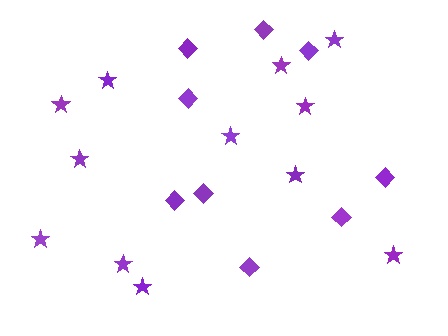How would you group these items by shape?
There are 2 groups: one group of diamonds (9) and one group of stars (12).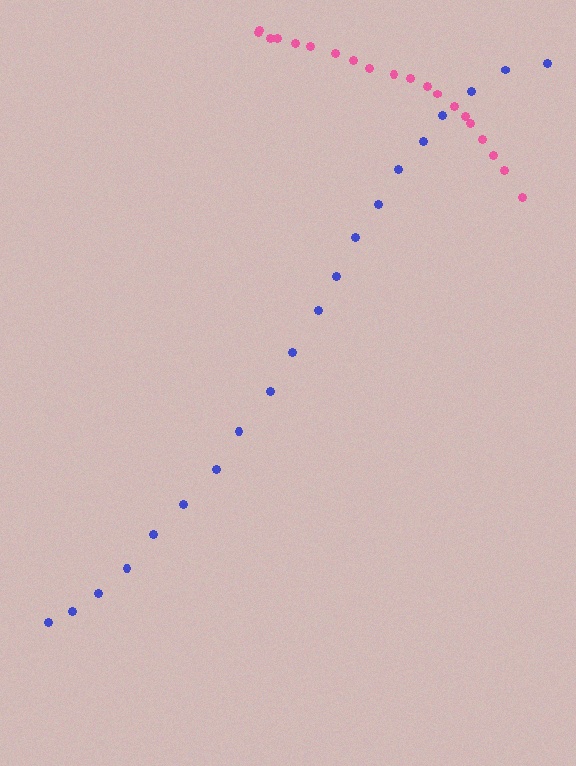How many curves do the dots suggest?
There are 2 distinct paths.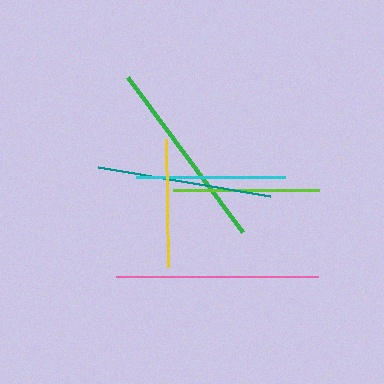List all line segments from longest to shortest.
From longest to shortest: pink, green, teal, cyan, lime, yellow.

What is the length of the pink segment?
The pink segment is approximately 201 pixels long.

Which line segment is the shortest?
The yellow line is the shortest at approximately 128 pixels.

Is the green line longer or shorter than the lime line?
The green line is longer than the lime line.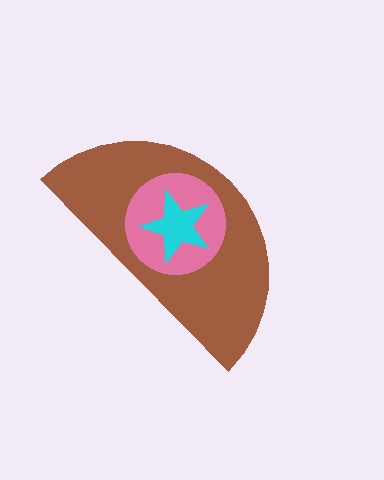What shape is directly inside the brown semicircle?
The pink circle.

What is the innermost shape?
The cyan star.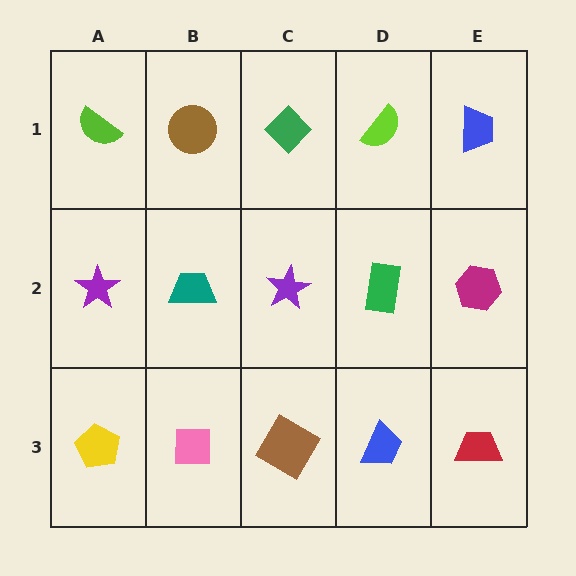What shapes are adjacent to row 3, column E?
A magenta hexagon (row 2, column E), a blue trapezoid (row 3, column D).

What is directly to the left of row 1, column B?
A lime semicircle.